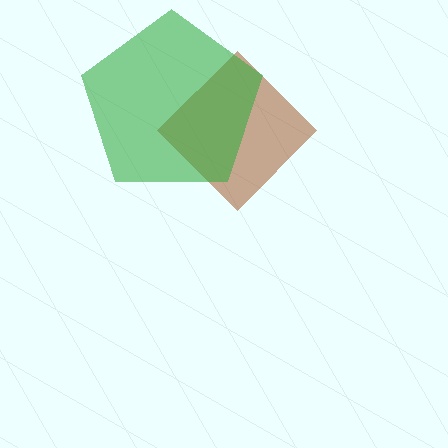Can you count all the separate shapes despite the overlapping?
Yes, there are 2 separate shapes.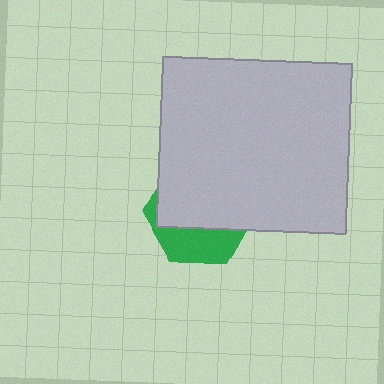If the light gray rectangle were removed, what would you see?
You would see the complete green hexagon.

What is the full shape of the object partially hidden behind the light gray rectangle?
The partially hidden object is a green hexagon.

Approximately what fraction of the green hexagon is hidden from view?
Roughly 66% of the green hexagon is hidden behind the light gray rectangle.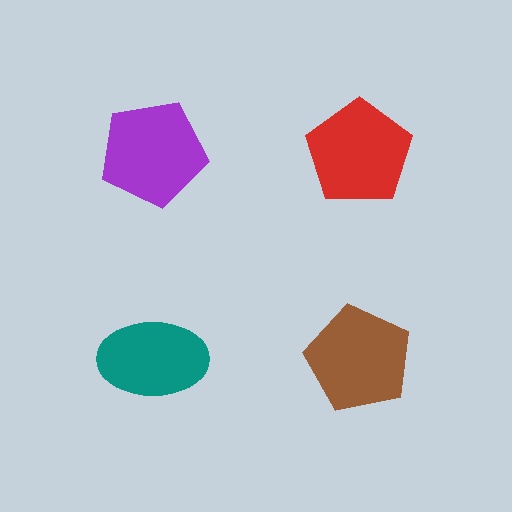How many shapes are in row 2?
2 shapes.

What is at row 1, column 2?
A red pentagon.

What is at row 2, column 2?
A brown pentagon.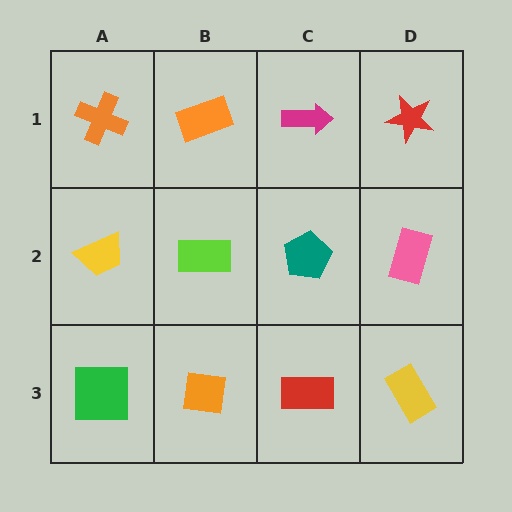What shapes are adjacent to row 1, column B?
A lime rectangle (row 2, column B), an orange cross (row 1, column A), a magenta arrow (row 1, column C).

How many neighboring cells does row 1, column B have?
3.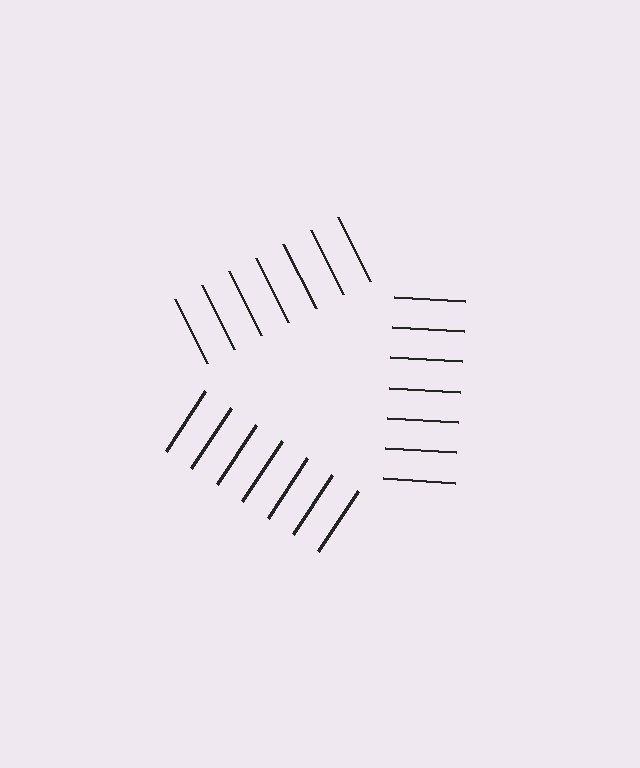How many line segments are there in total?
21 — 7 along each of the 3 edges.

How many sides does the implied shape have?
3 sides — the line-ends trace a triangle.